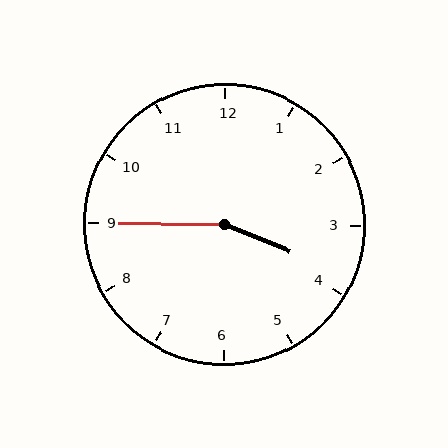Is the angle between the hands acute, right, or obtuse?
It is obtuse.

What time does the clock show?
3:45.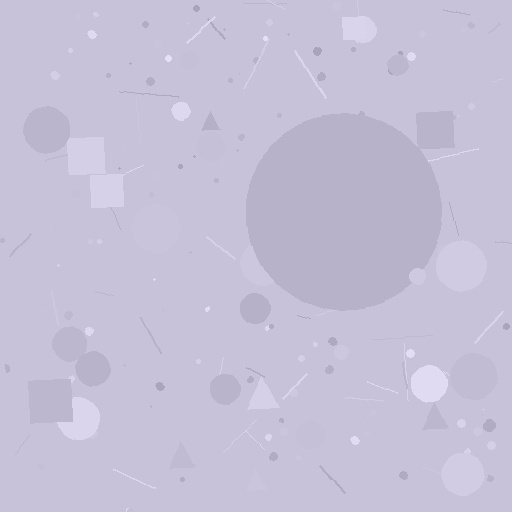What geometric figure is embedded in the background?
A circle is embedded in the background.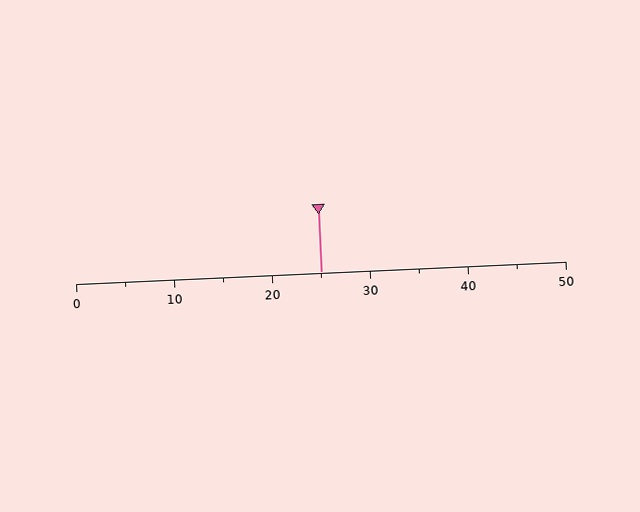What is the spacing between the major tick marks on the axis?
The major ticks are spaced 10 apart.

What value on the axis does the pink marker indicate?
The marker indicates approximately 25.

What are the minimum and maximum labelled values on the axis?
The axis runs from 0 to 50.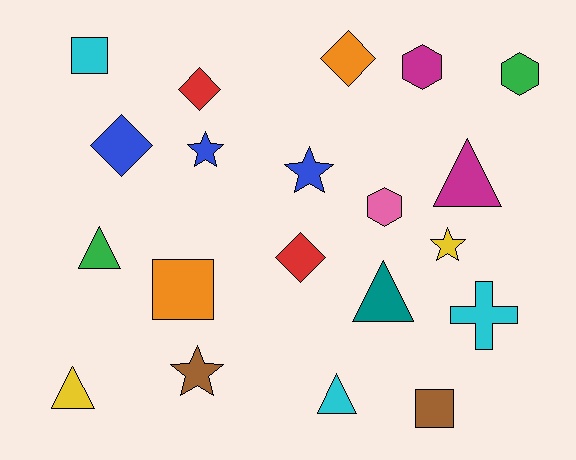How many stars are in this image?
There are 4 stars.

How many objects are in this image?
There are 20 objects.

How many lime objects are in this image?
There are no lime objects.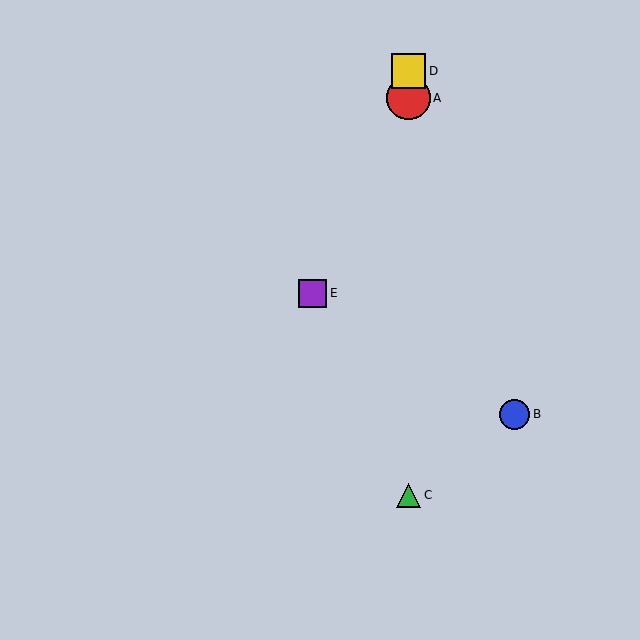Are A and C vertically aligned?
Yes, both are at x≈409.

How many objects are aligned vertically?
3 objects (A, C, D) are aligned vertically.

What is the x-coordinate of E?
Object E is at x≈313.